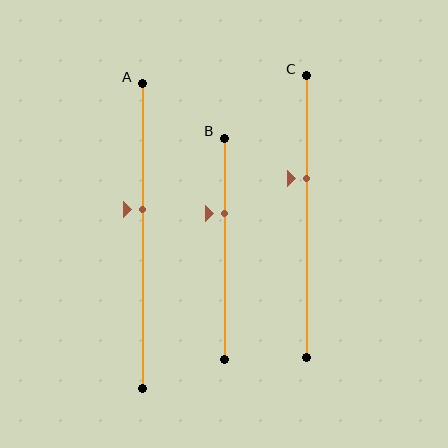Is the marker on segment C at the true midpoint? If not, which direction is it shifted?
No, the marker on segment C is shifted upward by about 14% of the segment length.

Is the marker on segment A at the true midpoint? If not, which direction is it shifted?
No, the marker on segment A is shifted upward by about 9% of the segment length.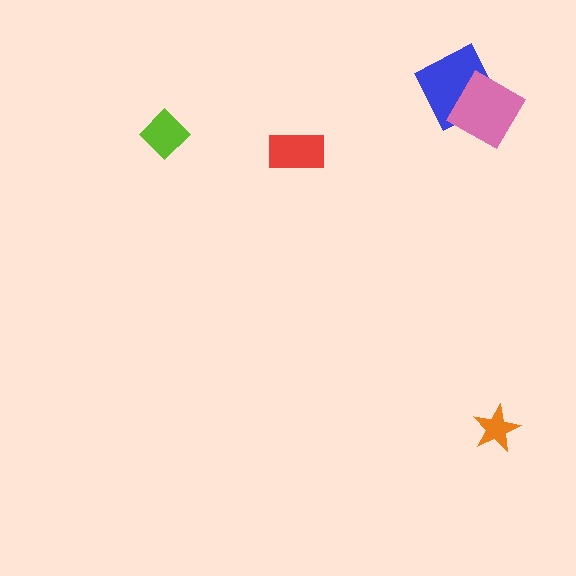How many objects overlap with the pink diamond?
1 object overlaps with the pink diamond.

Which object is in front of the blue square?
The pink diamond is in front of the blue square.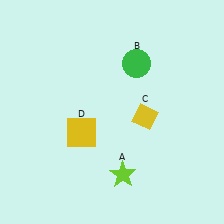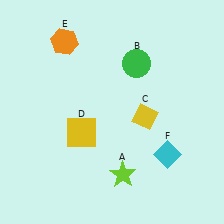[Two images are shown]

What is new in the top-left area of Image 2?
An orange hexagon (E) was added in the top-left area of Image 2.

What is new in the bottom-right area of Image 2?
A cyan diamond (F) was added in the bottom-right area of Image 2.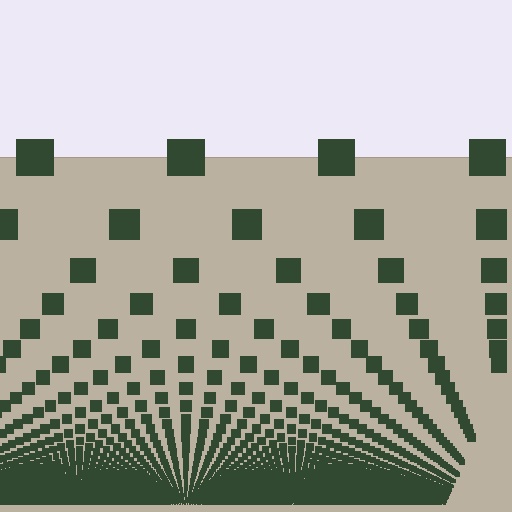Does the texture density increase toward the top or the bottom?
Density increases toward the bottom.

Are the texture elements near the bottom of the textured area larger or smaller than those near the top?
Smaller. The gradient is inverted — elements near the bottom are smaller and denser.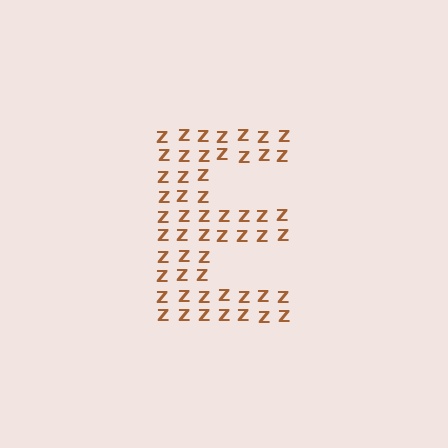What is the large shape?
The large shape is the letter E.